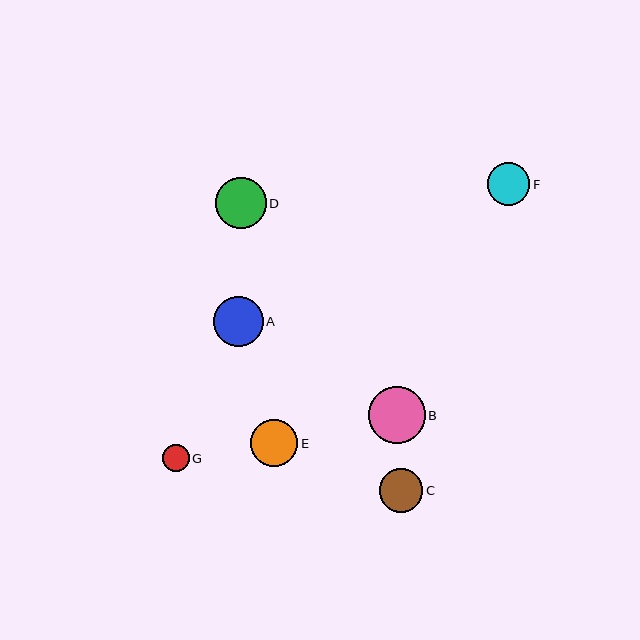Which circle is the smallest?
Circle G is the smallest with a size of approximately 27 pixels.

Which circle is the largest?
Circle B is the largest with a size of approximately 57 pixels.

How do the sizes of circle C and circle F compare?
Circle C and circle F are approximately the same size.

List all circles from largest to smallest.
From largest to smallest: B, D, A, E, C, F, G.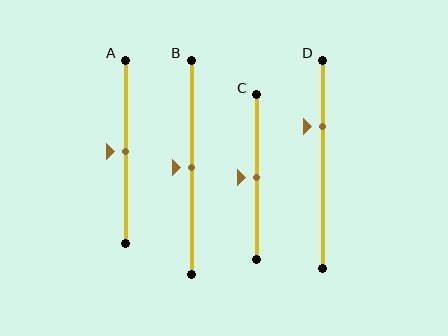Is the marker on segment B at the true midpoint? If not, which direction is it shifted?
Yes, the marker on segment B is at the true midpoint.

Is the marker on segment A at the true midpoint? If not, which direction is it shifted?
Yes, the marker on segment A is at the true midpoint.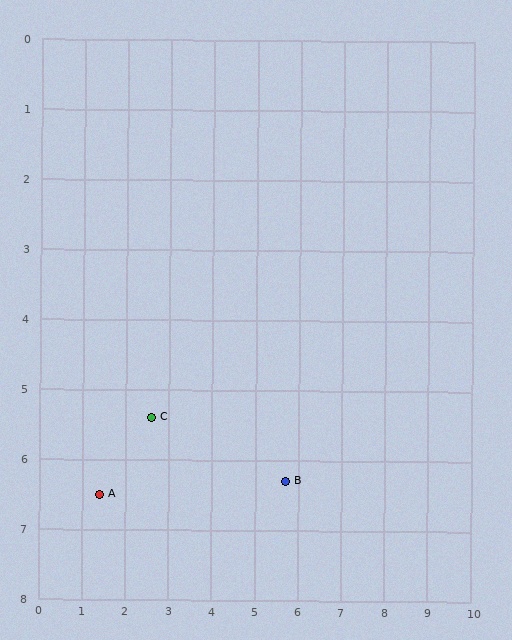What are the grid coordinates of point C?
Point C is at approximately (2.6, 5.4).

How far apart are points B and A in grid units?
Points B and A are about 4.3 grid units apart.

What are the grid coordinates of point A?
Point A is at approximately (1.4, 6.5).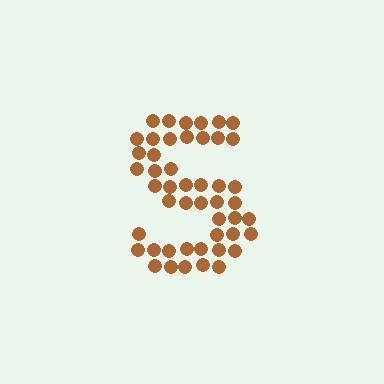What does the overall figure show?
The overall figure shows the letter S.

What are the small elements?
The small elements are circles.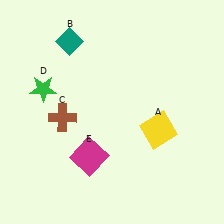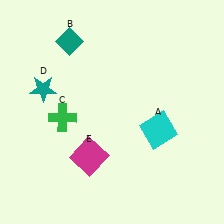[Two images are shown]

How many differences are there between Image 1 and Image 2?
There are 3 differences between the two images.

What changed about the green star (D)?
In Image 1, D is green. In Image 2, it changed to teal.